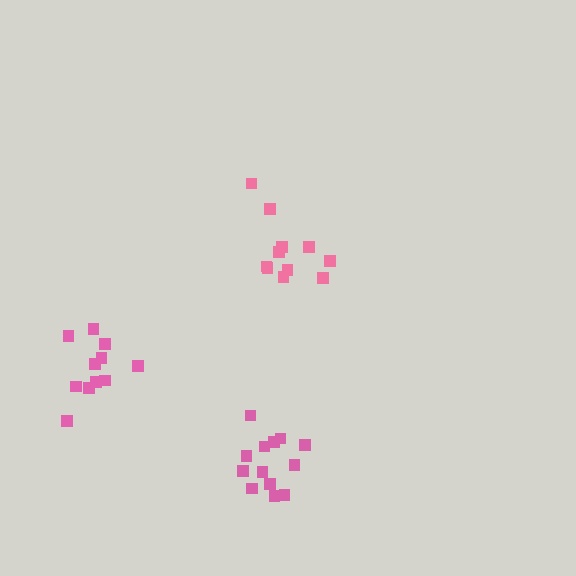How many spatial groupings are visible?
There are 3 spatial groupings.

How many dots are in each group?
Group 1: 13 dots, Group 2: 11 dots, Group 3: 11 dots (35 total).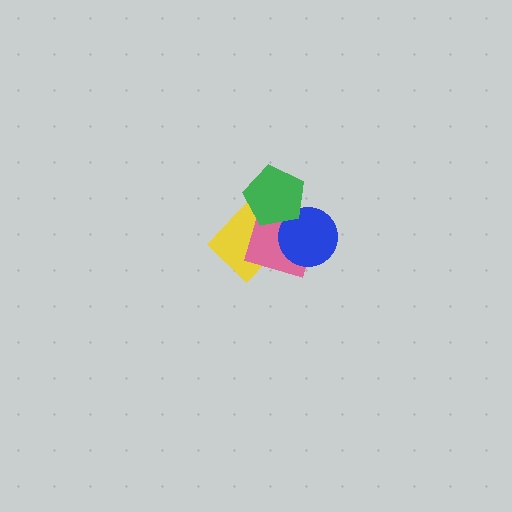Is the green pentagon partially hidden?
No, no other shape covers it.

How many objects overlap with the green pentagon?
3 objects overlap with the green pentagon.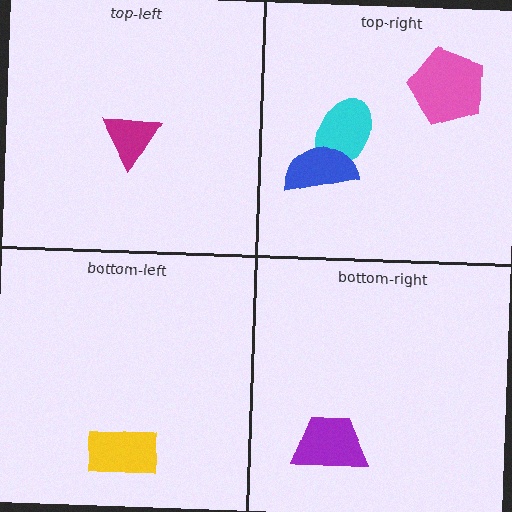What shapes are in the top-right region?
The pink pentagon, the cyan ellipse, the blue semicircle.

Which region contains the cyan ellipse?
The top-right region.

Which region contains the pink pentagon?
The top-right region.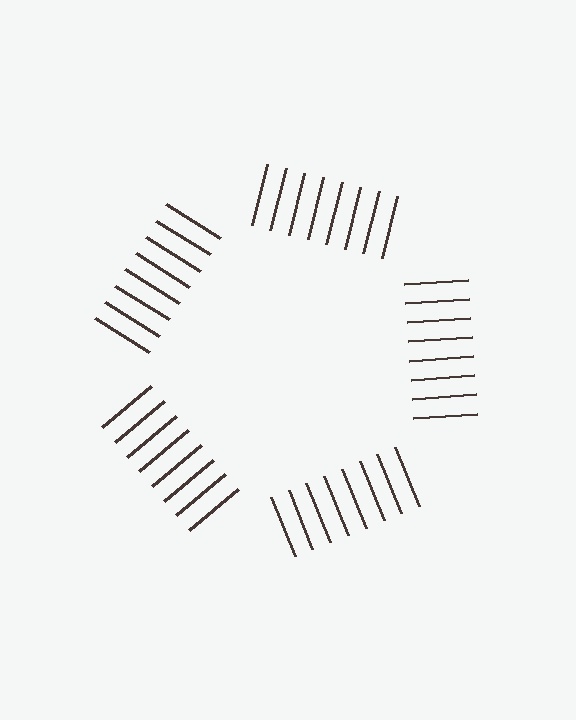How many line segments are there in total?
40 — 8 along each of the 5 edges.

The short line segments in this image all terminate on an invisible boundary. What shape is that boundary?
An illusory pentagon — the line segments terminate on its edges but no continuous stroke is drawn.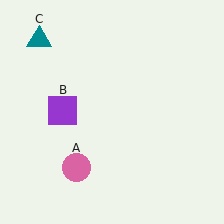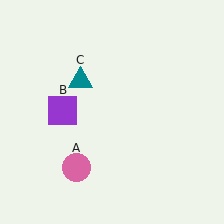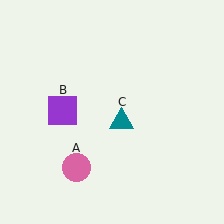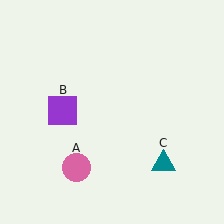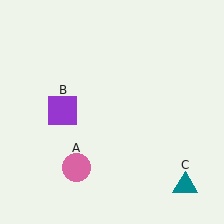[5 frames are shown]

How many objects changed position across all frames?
1 object changed position: teal triangle (object C).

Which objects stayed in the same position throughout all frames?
Pink circle (object A) and purple square (object B) remained stationary.